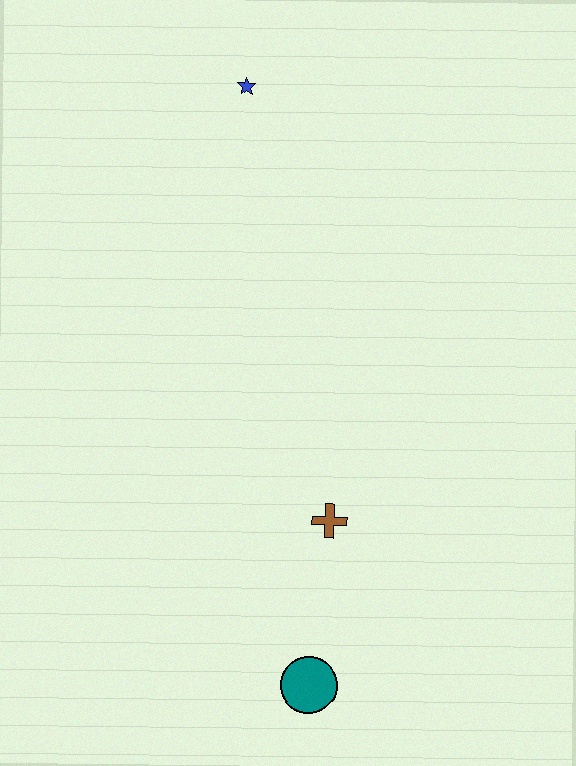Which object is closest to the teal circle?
The brown cross is closest to the teal circle.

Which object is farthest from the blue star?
The teal circle is farthest from the blue star.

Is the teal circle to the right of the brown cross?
No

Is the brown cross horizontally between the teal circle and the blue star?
No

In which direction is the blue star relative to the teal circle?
The blue star is above the teal circle.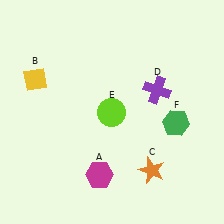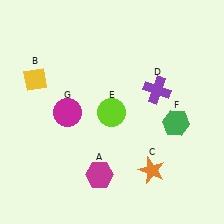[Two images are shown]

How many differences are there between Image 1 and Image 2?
There is 1 difference between the two images.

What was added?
A magenta circle (G) was added in Image 2.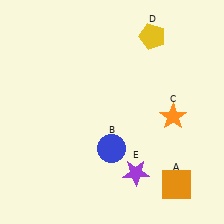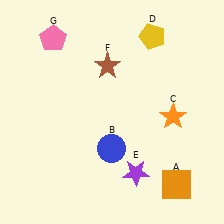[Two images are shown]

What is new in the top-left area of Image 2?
A pink pentagon (G) was added in the top-left area of Image 2.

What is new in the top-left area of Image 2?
A brown star (F) was added in the top-left area of Image 2.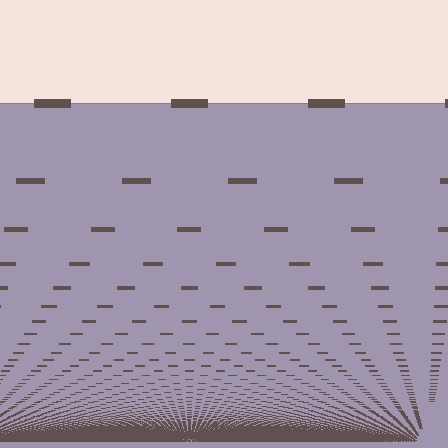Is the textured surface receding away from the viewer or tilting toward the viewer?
The surface appears to tilt toward the viewer. Texture elements get larger and sparser toward the top.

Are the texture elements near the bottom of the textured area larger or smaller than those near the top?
Smaller. The gradient is inverted — elements near the bottom are smaller and denser.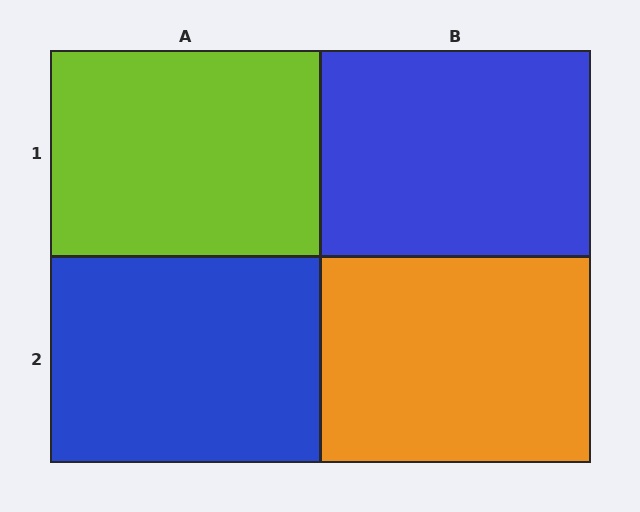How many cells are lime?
1 cell is lime.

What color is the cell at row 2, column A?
Blue.